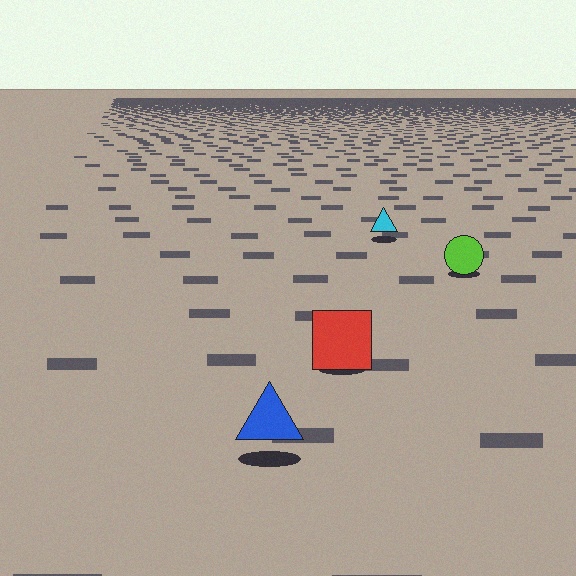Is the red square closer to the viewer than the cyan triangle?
Yes. The red square is closer — you can tell from the texture gradient: the ground texture is coarser near it.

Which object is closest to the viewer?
The blue triangle is closest. The texture marks near it are larger and more spread out.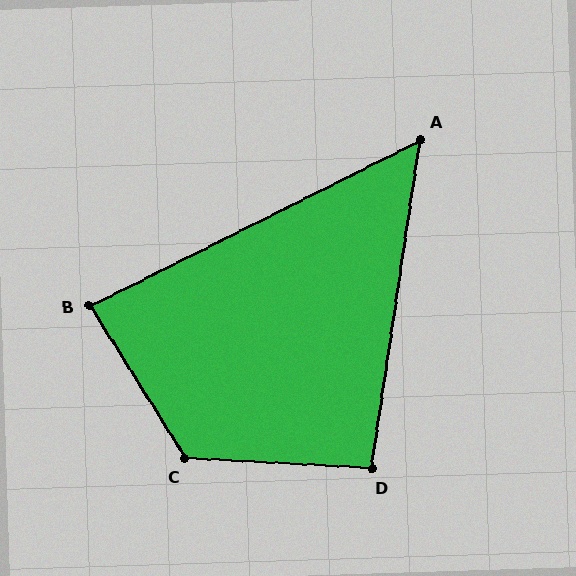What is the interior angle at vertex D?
Approximately 95 degrees (obtuse).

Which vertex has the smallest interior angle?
A, at approximately 55 degrees.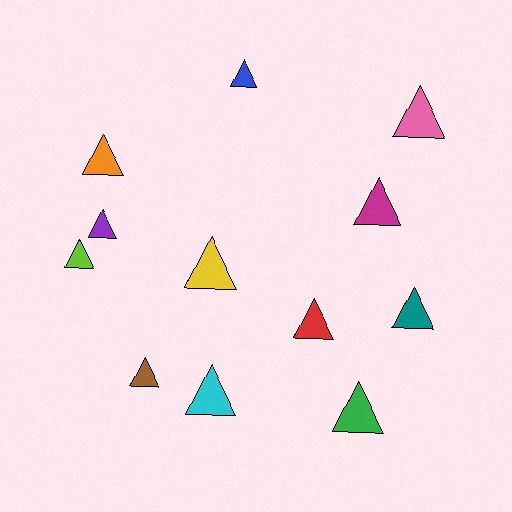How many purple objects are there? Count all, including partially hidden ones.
There is 1 purple object.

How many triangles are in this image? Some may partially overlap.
There are 12 triangles.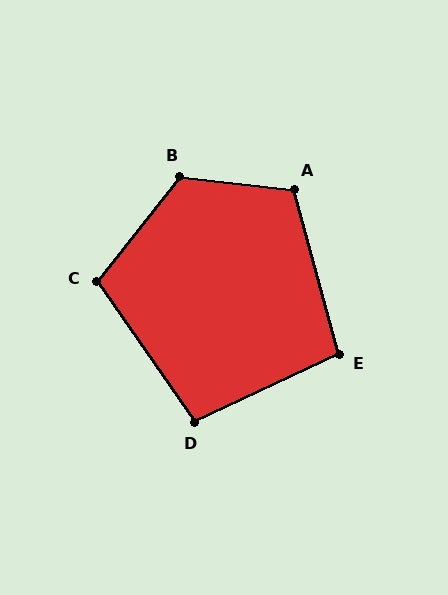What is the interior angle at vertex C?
Approximately 107 degrees (obtuse).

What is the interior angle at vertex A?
Approximately 112 degrees (obtuse).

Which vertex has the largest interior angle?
B, at approximately 122 degrees.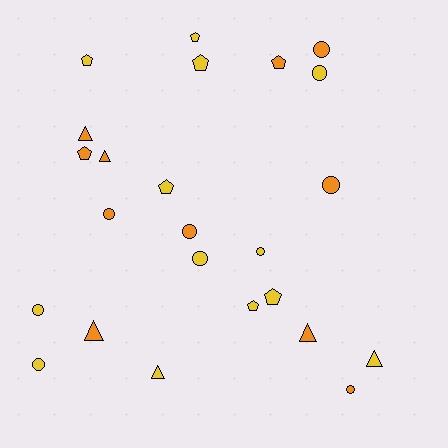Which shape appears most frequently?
Circle, with 10 objects.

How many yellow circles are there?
There are 5 yellow circles.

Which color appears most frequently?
Yellow, with 13 objects.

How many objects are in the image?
There are 24 objects.